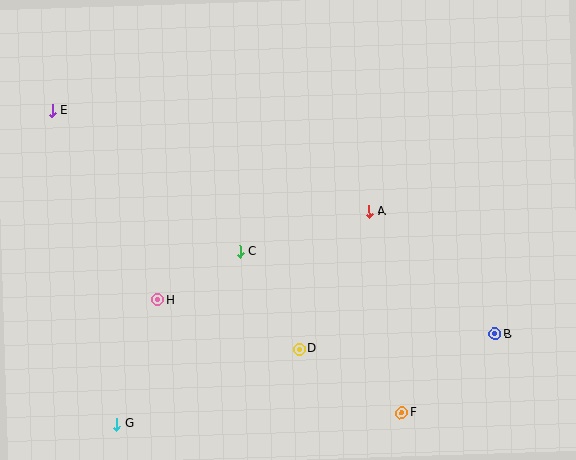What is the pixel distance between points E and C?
The distance between E and C is 234 pixels.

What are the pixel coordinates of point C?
Point C is at (240, 252).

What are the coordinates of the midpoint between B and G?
The midpoint between B and G is at (306, 379).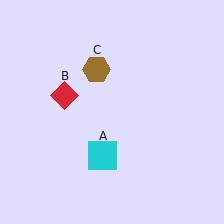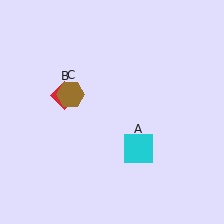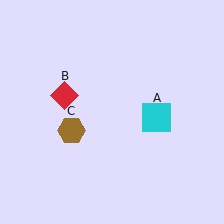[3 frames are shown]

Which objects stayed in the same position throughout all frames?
Red diamond (object B) remained stationary.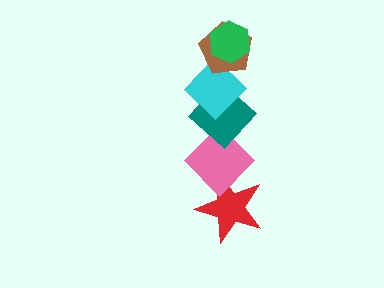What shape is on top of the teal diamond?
The cyan diamond is on top of the teal diamond.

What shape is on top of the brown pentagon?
The green hexagon is on top of the brown pentagon.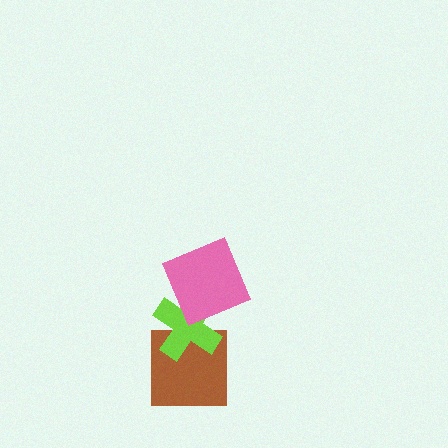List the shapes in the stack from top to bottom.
From top to bottom: the pink square, the lime cross, the brown square.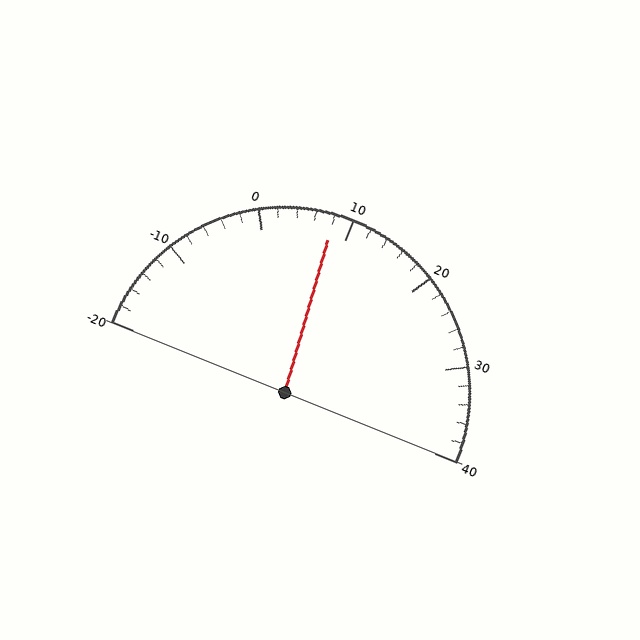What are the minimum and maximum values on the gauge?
The gauge ranges from -20 to 40.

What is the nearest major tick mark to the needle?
The nearest major tick mark is 10.